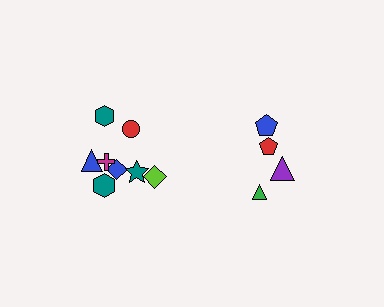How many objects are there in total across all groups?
There are 12 objects.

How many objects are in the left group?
There are 8 objects.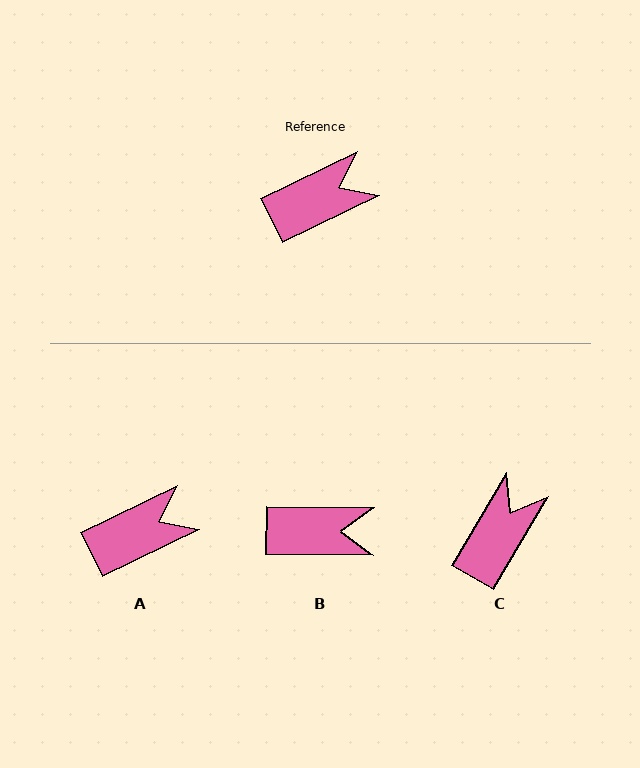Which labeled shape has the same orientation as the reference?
A.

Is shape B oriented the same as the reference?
No, it is off by about 26 degrees.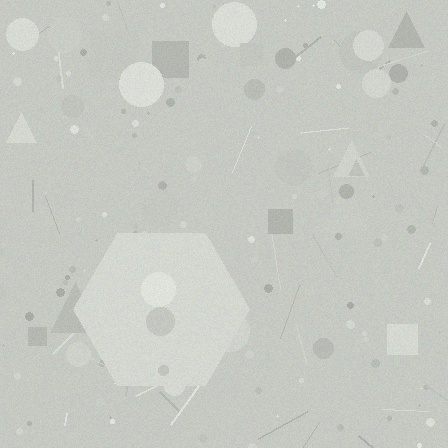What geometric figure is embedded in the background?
A hexagon is embedded in the background.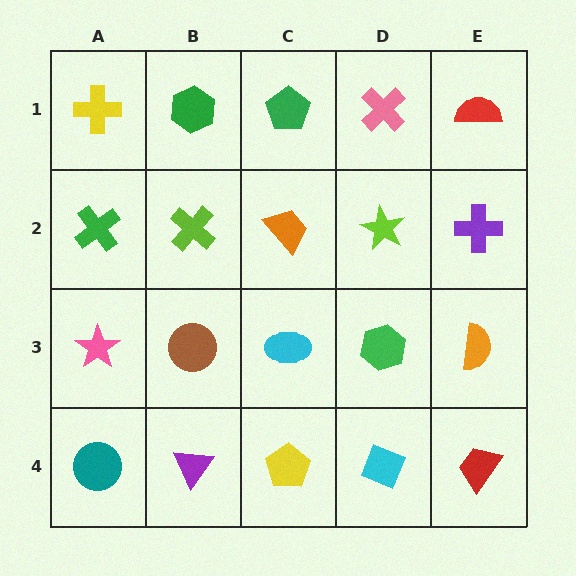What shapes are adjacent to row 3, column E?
A purple cross (row 2, column E), a red trapezoid (row 4, column E), a green hexagon (row 3, column D).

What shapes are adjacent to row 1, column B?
A lime cross (row 2, column B), a yellow cross (row 1, column A), a green pentagon (row 1, column C).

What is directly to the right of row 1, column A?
A green hexagon.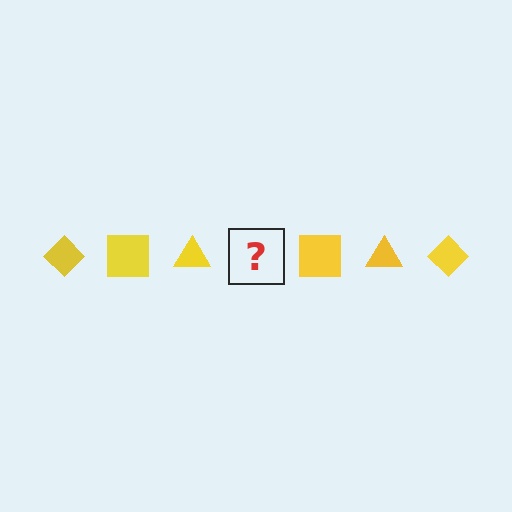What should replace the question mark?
The question mark should be replaced with a yellow diamond.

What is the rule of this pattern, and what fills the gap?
The rule is that the pattern cycles through diamond, square, triangle shapes in yellow. The gap should be filled with a yellow diamond.